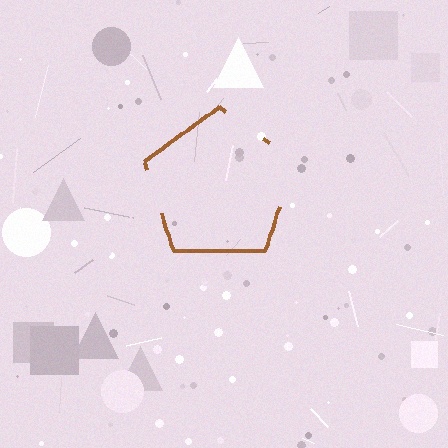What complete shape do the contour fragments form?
The contour fragments form a pentagon.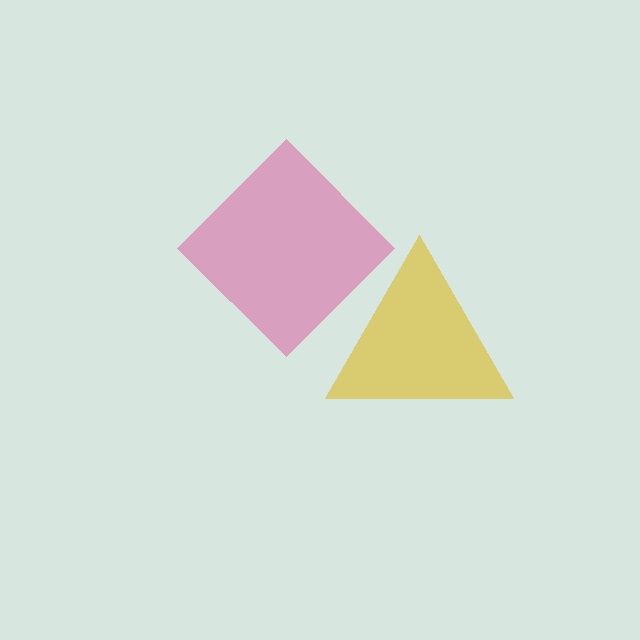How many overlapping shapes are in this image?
There are 2 overlapping shapes in the image.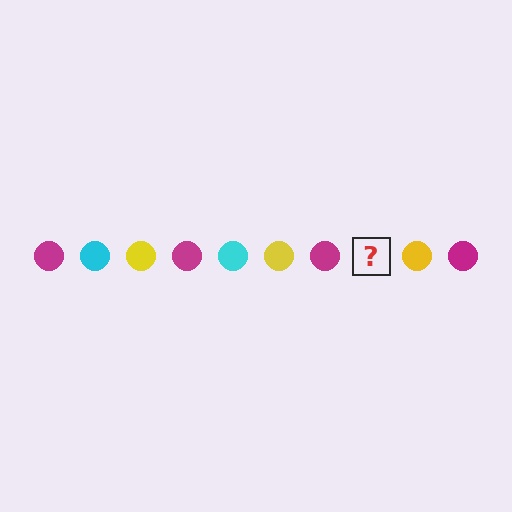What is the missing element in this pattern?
The missing element is a cyan circle.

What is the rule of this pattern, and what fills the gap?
The rule is that the pattern cycles through magenta, cyan, yellow circles. The gap should be filled with a cyan circle.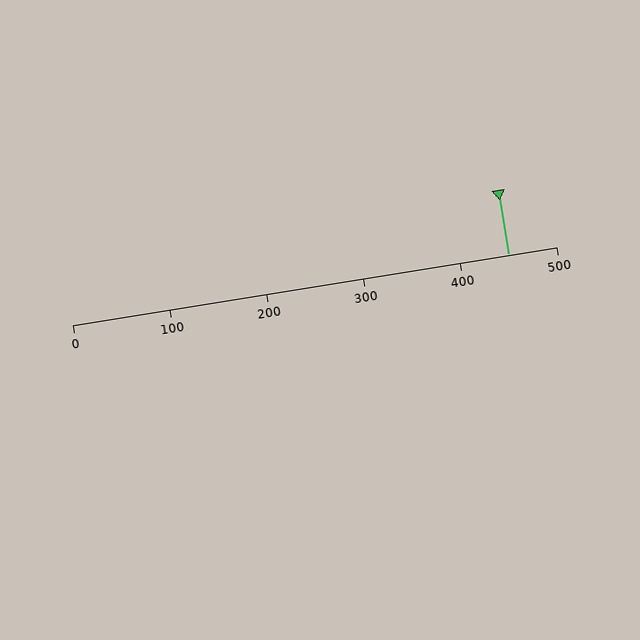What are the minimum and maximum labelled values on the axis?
The axis runs from 0 to 500.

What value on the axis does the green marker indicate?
The marker indicates approximately 450.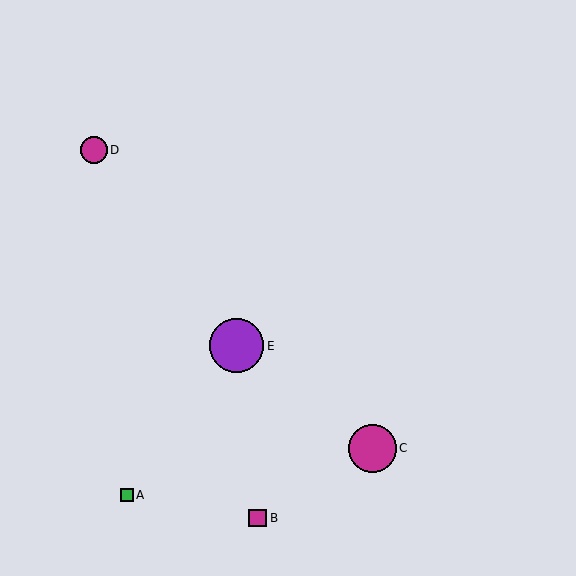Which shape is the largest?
The purple circle (labeled E) is the largest.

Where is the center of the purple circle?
The center of the purple circle is at (237, 346).